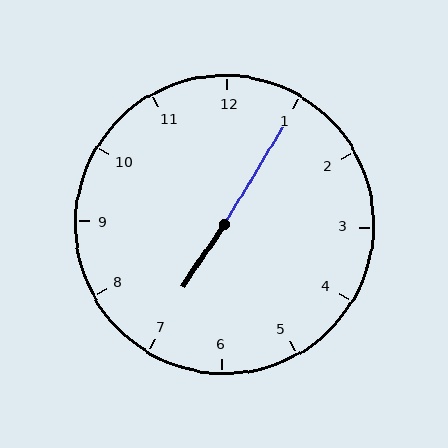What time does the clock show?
7:05.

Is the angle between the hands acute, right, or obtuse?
It is obtuse.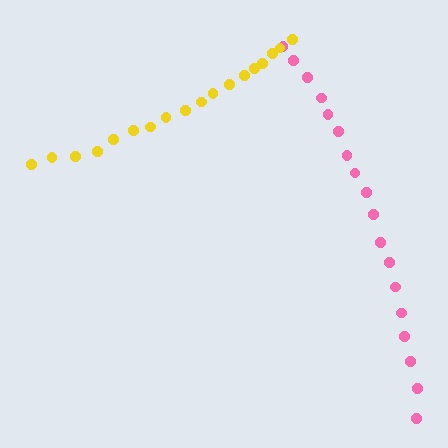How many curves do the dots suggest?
There are 2 distinct paths.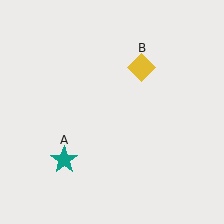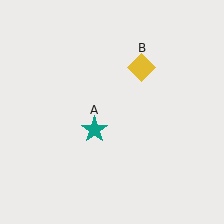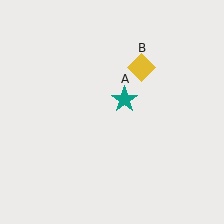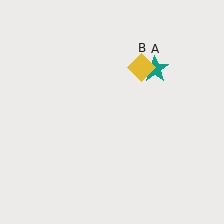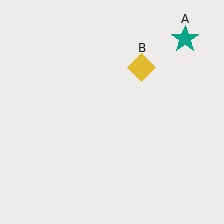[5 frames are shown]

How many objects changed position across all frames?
1 object changed position: teal star (object A).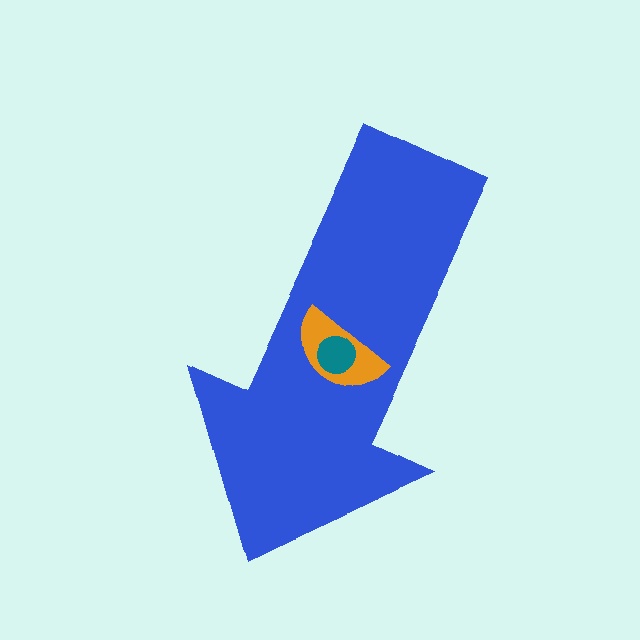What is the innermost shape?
The teal circle.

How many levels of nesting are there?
3.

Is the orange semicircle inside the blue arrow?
Yes.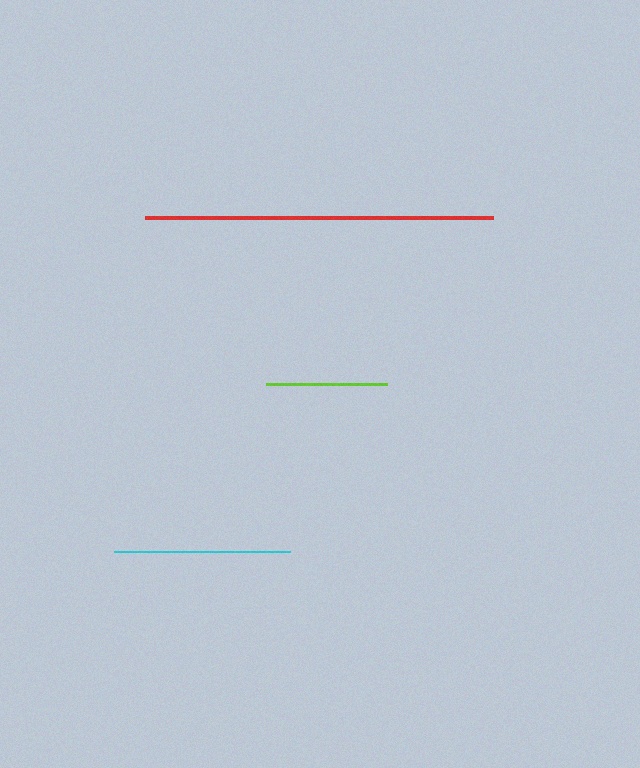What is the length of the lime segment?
The lime segment is approximately 121 pixels long.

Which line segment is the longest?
The red line is the longest at approximately 349 pixels.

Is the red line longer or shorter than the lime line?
The red line is longer than the lime line.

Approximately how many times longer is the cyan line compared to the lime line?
The cyan line is approximately 1.5 times the length of the lime line.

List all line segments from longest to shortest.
From longest to shortest: red, cyan, lime.